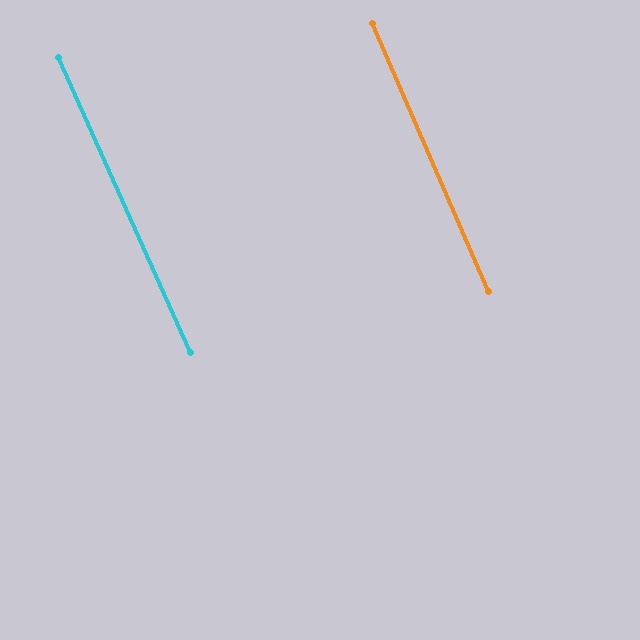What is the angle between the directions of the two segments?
Approximately 1 degree.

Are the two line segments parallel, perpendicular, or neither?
Parallel — their directions differ by only 0.8°.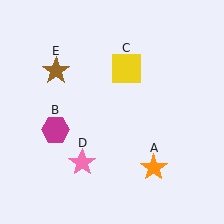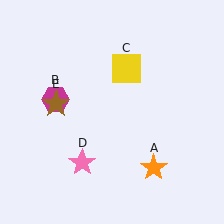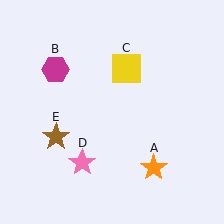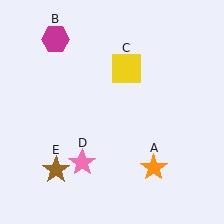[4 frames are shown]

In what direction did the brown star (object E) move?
The brown star (object E) moved down.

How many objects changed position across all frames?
2 objects changed position: magenta hexagon (object B), brown star (object E).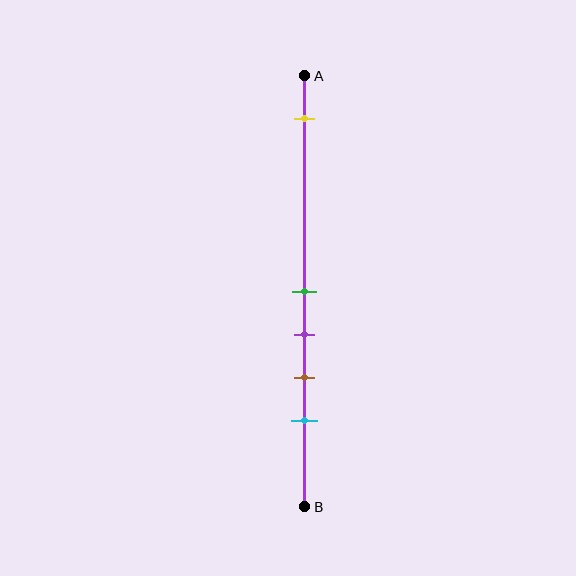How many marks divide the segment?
There are 5 marks dividing the segment.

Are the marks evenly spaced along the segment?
No, the marks are not evenly spaced.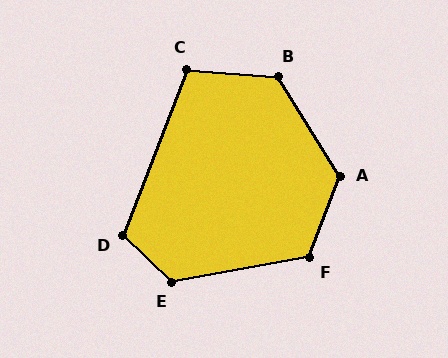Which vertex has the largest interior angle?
A, at approximately 128 degrees.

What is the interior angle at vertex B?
Approximately 126 degrees (obtuse).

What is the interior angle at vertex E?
Approximately 126 degrees (obtuse).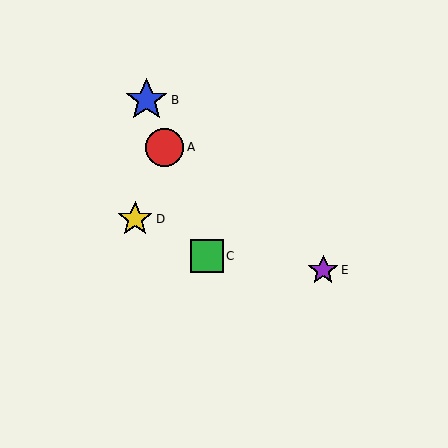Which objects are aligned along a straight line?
Objects A, B, C are aligned along a straight line.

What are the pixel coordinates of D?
Object D is at (135, 219).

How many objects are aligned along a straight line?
3 objects (A, B, C) are aligned along a straight line.